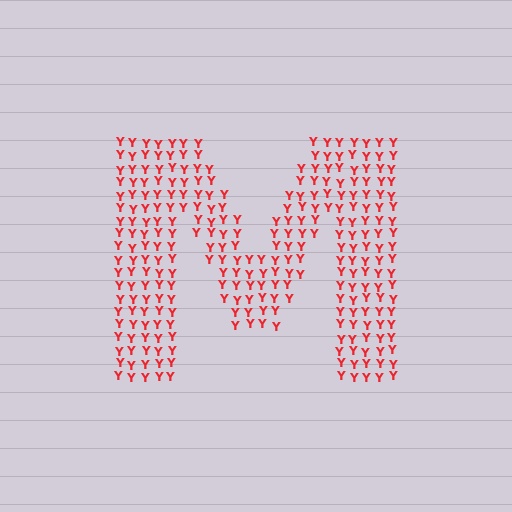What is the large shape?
The large shape is the letter M.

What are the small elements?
The small elements are letter Y's.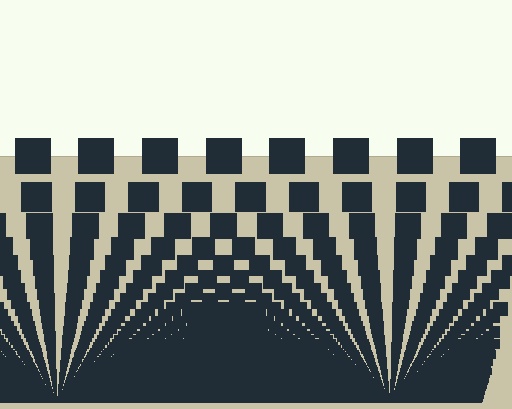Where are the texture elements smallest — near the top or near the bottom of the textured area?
Near the bottom.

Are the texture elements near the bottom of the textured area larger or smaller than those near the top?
Smaller. The gradient is inverted — elements near the bottom are smaller and denser.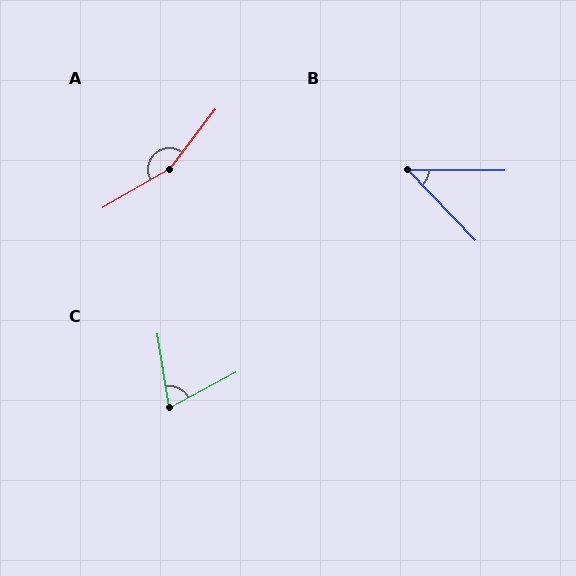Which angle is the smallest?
B, at approximately 46 degrees.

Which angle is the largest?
A, at approximately 158 degrees.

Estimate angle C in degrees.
Approximately 71 degrees.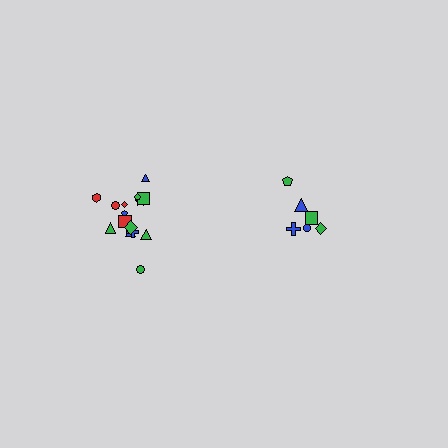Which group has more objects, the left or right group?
The left group.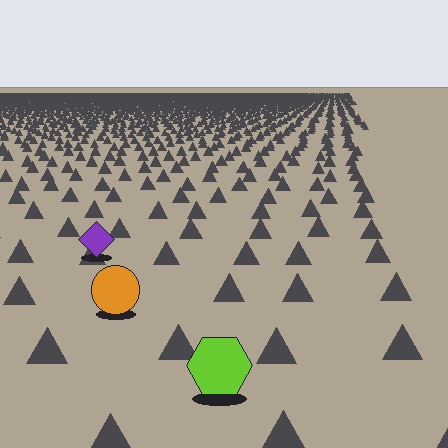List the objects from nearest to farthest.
From nearest to farthest: the lime hexagon, the orange circle, the purple diamond.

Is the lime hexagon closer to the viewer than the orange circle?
Yes. The lime hexagon is closer — you can tell from the texture gradient: the ground texture is coarser near it.